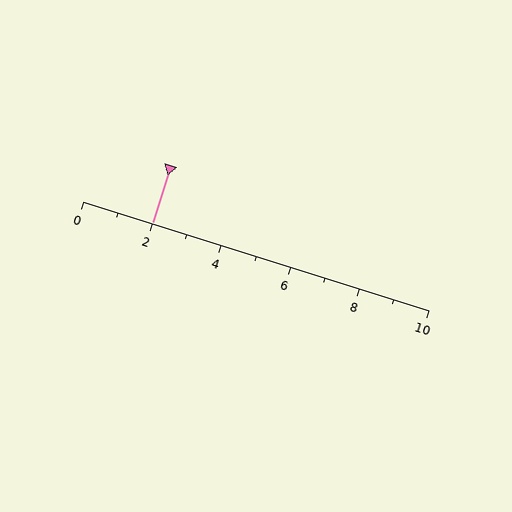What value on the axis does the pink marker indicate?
The marker indicates approximately 2.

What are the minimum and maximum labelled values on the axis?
The axis runs from 0 to 10.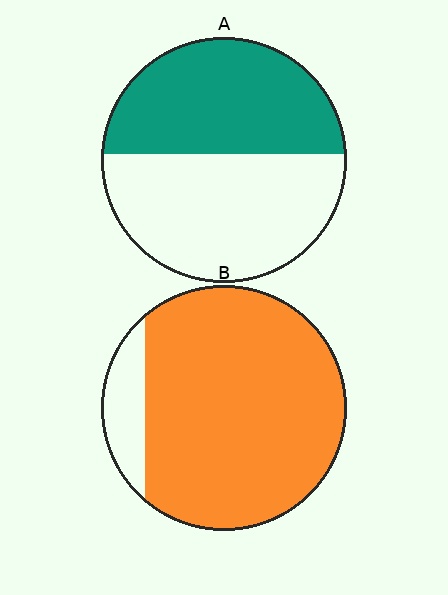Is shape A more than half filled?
Roughly half.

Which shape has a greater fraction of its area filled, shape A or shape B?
Shape B.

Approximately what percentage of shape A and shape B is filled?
A is approximately 45% and B is approximately 90%.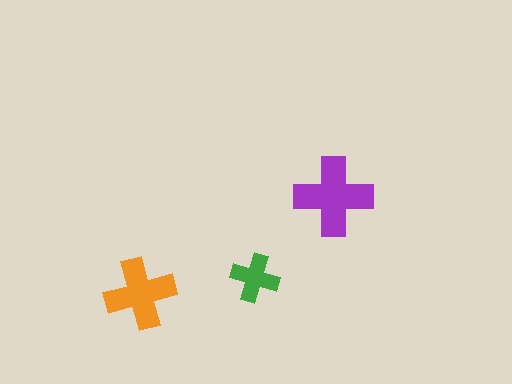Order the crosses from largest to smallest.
the purple one, the orange one, the green one.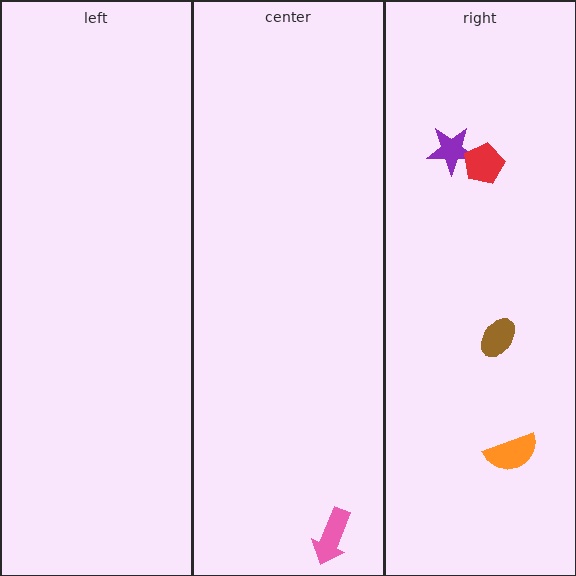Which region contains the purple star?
The right region.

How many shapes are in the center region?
1.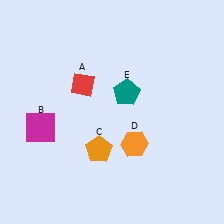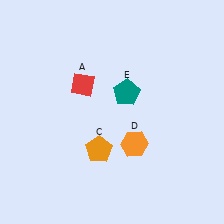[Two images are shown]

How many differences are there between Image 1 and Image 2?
There is 1 difference between the two images.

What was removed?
The magenta square (B) was removed in Image 2.